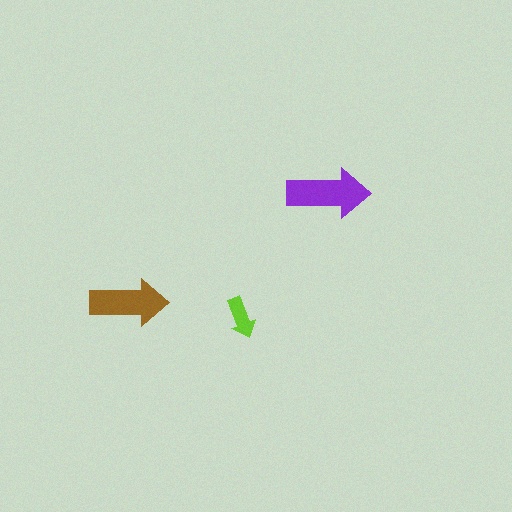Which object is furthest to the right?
The purple arrow is rightmost.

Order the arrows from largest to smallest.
the purple one, the brown one, the lime one.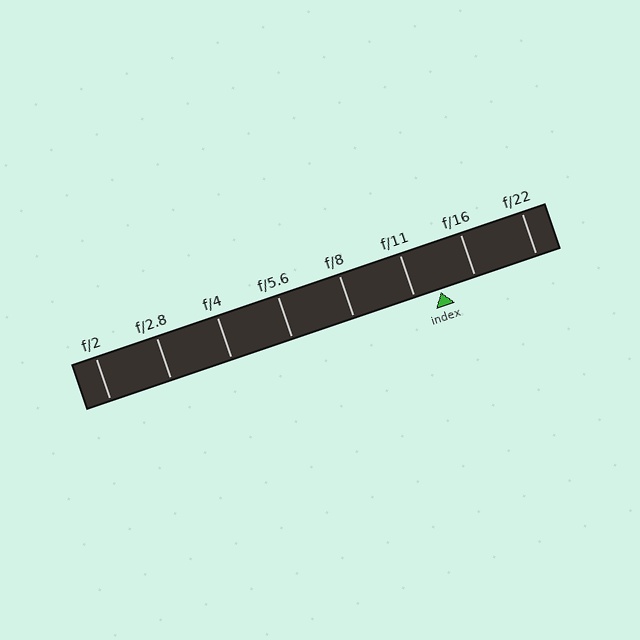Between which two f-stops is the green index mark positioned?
The index mark is between f/11 and f/16.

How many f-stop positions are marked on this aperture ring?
There are 8 f-stop positions marked.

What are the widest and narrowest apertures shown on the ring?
The widest aperture shown is f/2 and the narrowest is f/22.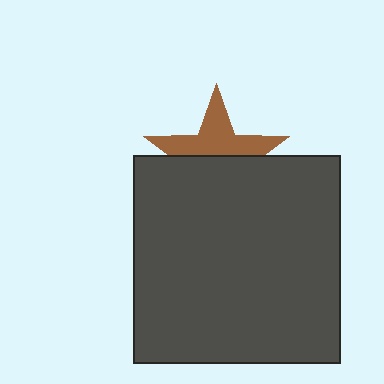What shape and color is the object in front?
The object in front is a dark gray square.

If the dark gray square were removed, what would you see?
You would see the complete brown star.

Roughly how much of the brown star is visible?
About half of it is visible (roughly 49%).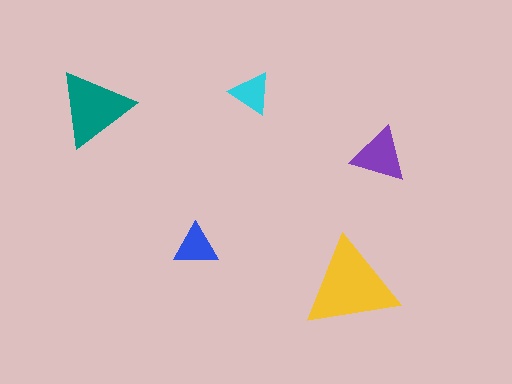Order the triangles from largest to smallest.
the yellow one, the teal one, the purple one, the blue one, the cyan one.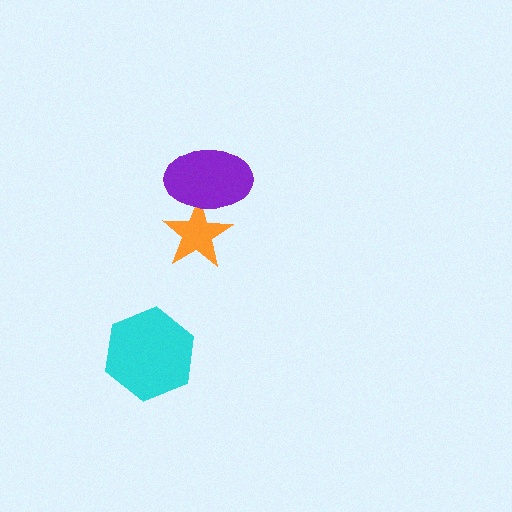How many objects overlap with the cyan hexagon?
0 objects overlap with the cyan hexagon.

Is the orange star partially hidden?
Yes, it is partially covered by another shape.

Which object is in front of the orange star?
The purple ellipse is in front of the orange star.